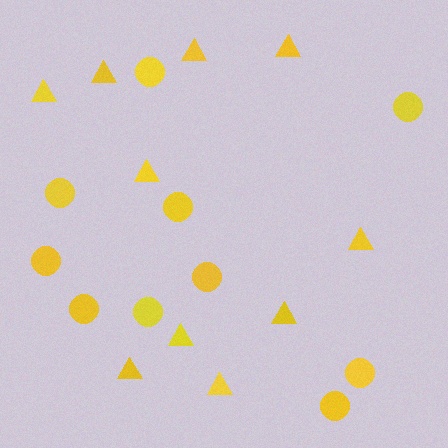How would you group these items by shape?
There are 2 groups: one group of circles (10) and one group of triangles (10).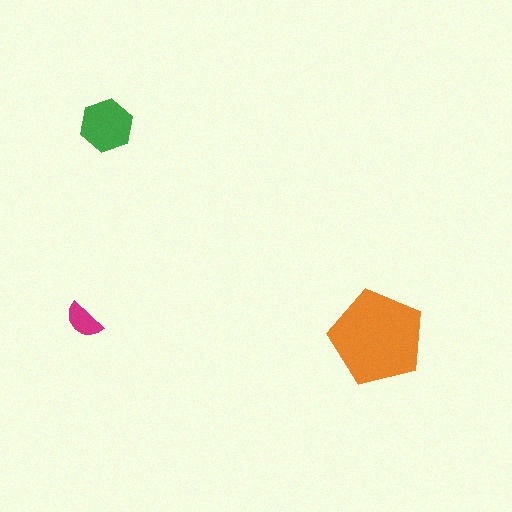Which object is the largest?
The orange pentagon.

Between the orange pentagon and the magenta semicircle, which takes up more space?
The orange pentagon.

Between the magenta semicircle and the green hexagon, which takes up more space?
The green hexagon.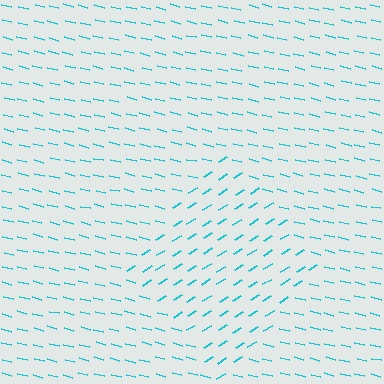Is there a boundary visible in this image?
Yes, there is a texture boundary formed by a change in line orientation.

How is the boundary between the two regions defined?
The boundary is defined purely by a change in line orientation (approximately 45 degrees difference). All lines are the same color and thickness.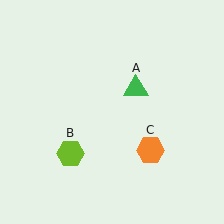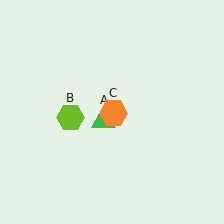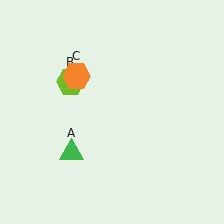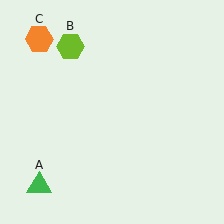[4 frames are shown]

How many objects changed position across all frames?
3 objects changed position: green triangle (object A), lime hexagon (object B), orange hexagon (object C).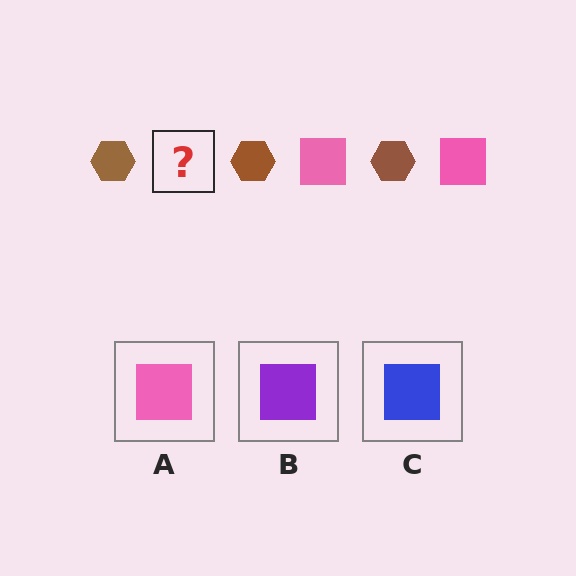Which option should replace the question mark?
Option A.